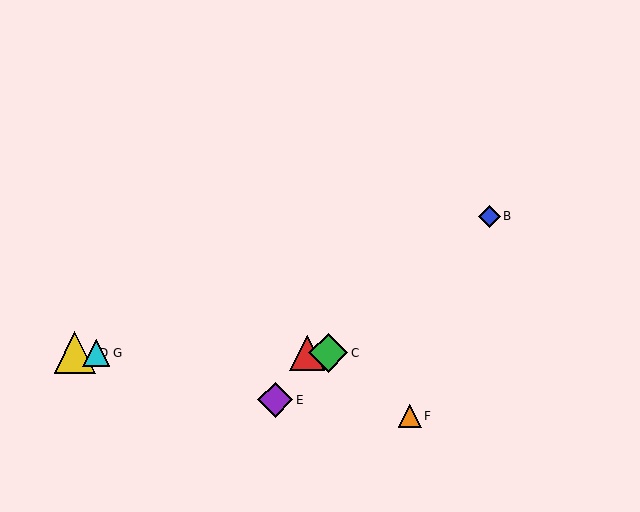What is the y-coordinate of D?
Object D is at y≈353.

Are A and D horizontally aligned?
Yes, both are at y≈353.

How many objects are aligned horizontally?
4 objects (A, C, D, G) are aligned horizontally.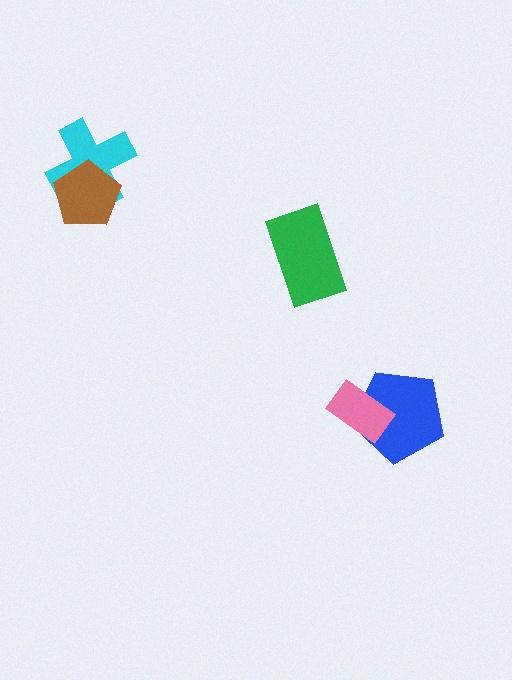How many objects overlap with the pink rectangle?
1 object overlaps with the pink rectangle.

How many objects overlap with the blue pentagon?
1 object overlaps with the blue pentagon.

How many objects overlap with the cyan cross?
1 object overlaps with the cyan cross.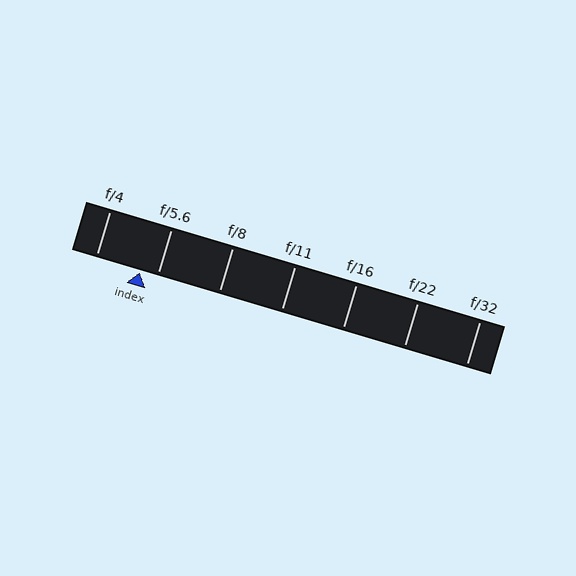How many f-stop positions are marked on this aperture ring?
There are 7 f-stop positions marked.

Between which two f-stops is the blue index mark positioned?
The index mark is between f/4 and f/5.6.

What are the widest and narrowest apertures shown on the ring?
The widest aperture shown is f/4 and the narrowest is f/32.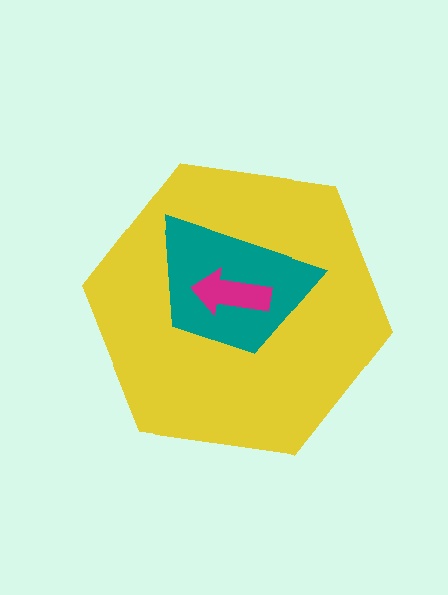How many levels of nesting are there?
3.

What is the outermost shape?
The yellow hexagon.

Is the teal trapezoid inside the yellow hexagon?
Yes.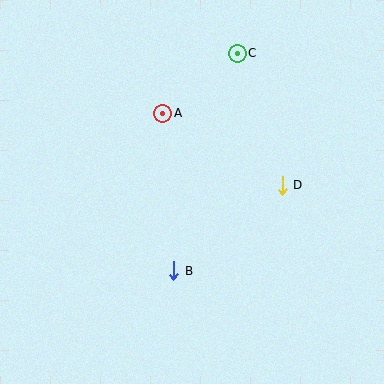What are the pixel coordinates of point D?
Point D is at (282, 185).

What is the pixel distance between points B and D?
The distance between B and D is 138 pixels.